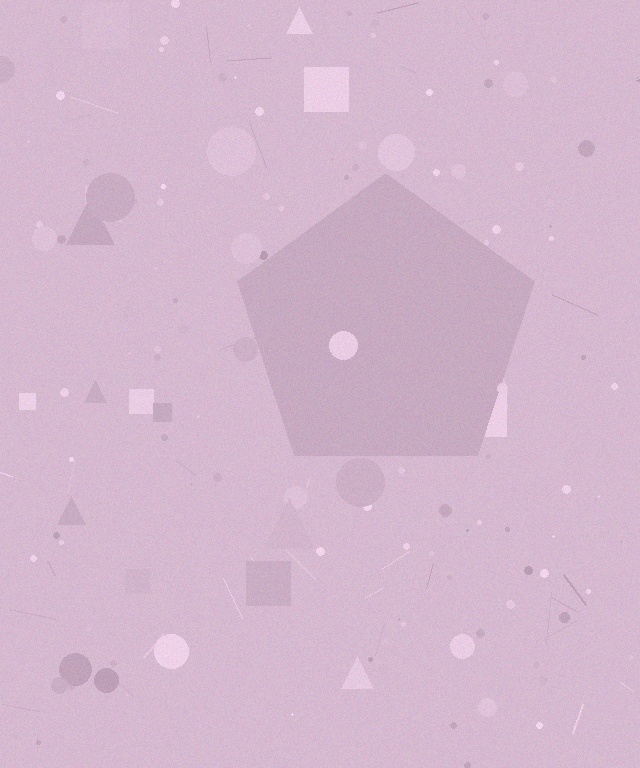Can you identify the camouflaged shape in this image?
The camouflaged shape is a pentagon.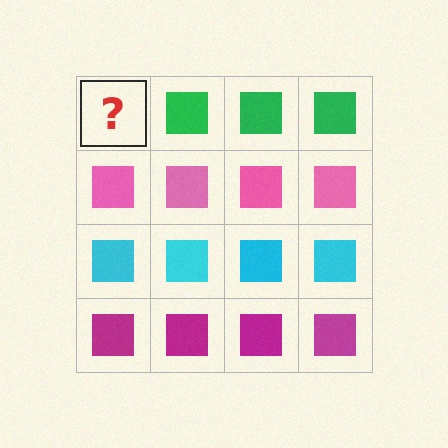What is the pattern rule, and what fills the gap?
The rule is that each row has a consistent color. The gap should be filled with a green square.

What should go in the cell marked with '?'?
The missing cell should contain a green square.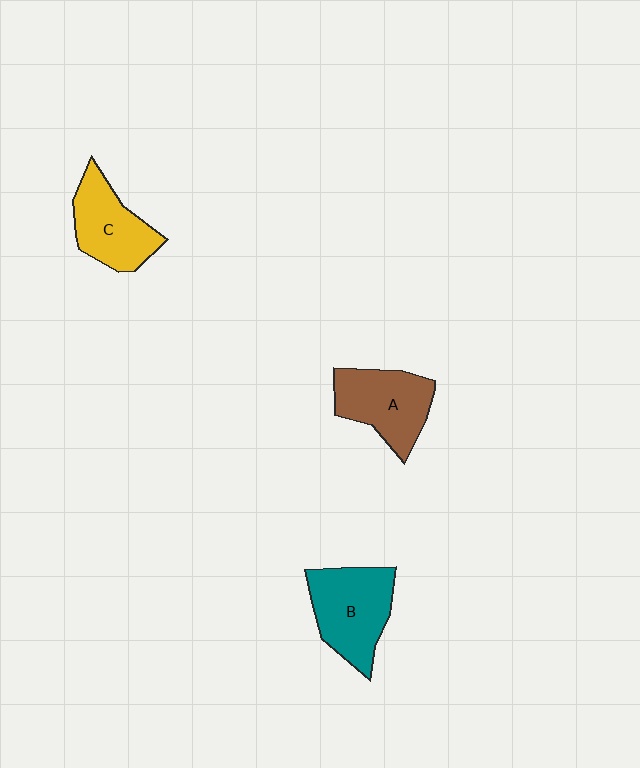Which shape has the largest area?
Shape B (teal).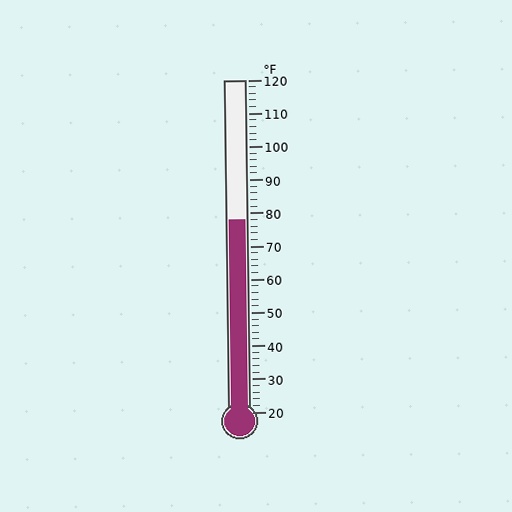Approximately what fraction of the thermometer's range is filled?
The thermometer is filled to approximately 60% of its range.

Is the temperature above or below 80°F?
The temperature is below 80°F.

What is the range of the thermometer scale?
The thermometer scale ranges from 20°F to 120°F.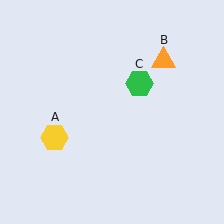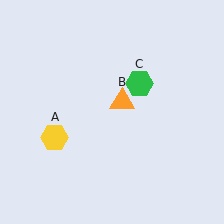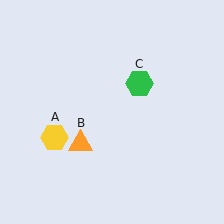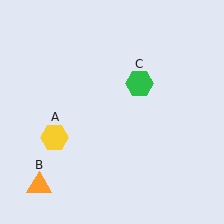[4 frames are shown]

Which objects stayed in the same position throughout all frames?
Yellow hexagon (object A) and green hexagon (object C) remained stationary.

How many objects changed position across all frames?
1 object changed position: orange triangle (object B).